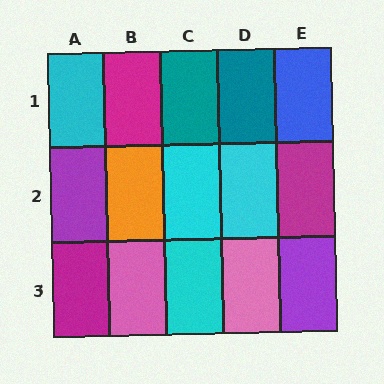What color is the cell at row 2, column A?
Purple.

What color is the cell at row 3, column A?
Magenta.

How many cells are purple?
2 cells are purple.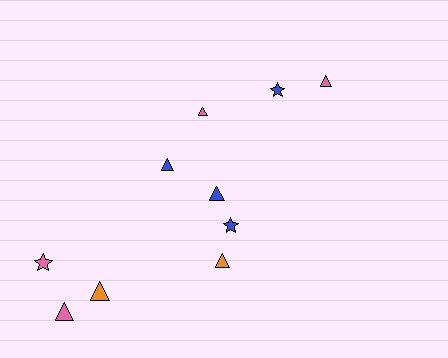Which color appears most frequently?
Pink, with 4 objects.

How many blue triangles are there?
There are 2 blue triangles.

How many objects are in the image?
There are 10 objects.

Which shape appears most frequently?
Triangle, with 7 objects.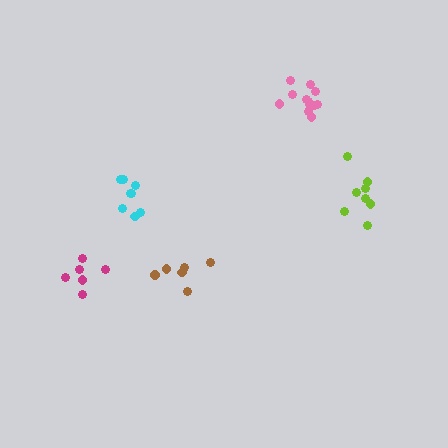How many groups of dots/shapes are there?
There are 5 groups.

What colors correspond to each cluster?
The clusters are colored: brown, magenta, cyan, pink, lime.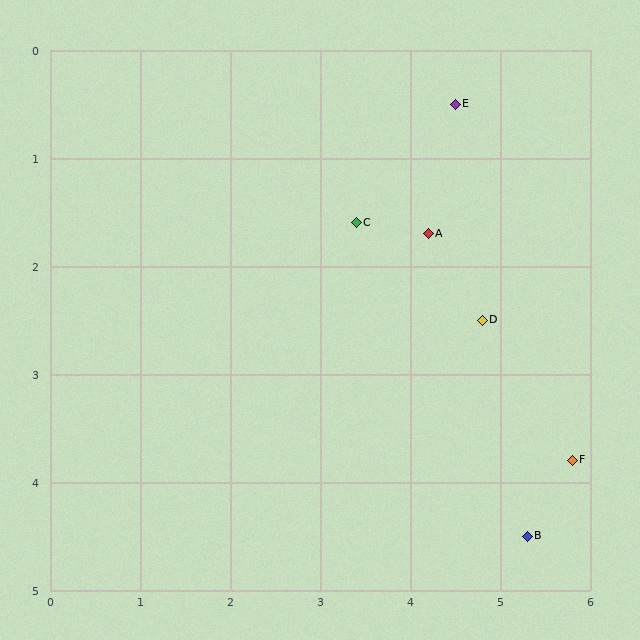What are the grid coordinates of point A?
Point A is at approximately (4.2, 1.7).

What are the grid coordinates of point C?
Point C is at approximately (3.4, 1.6).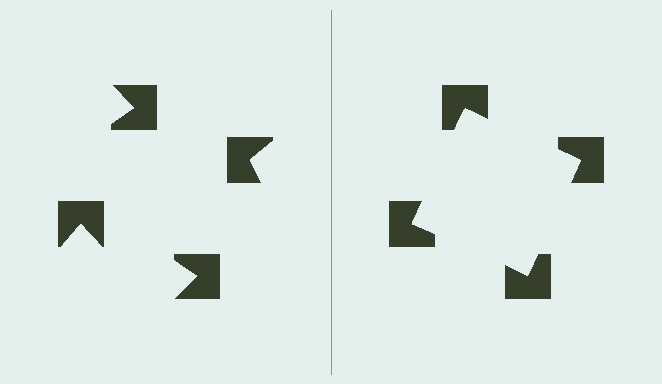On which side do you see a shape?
An illusory square appears on the right side. On the left side the wedge cuts are rotated, so no coherent shape forms.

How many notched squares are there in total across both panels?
8 — 4 on each side.